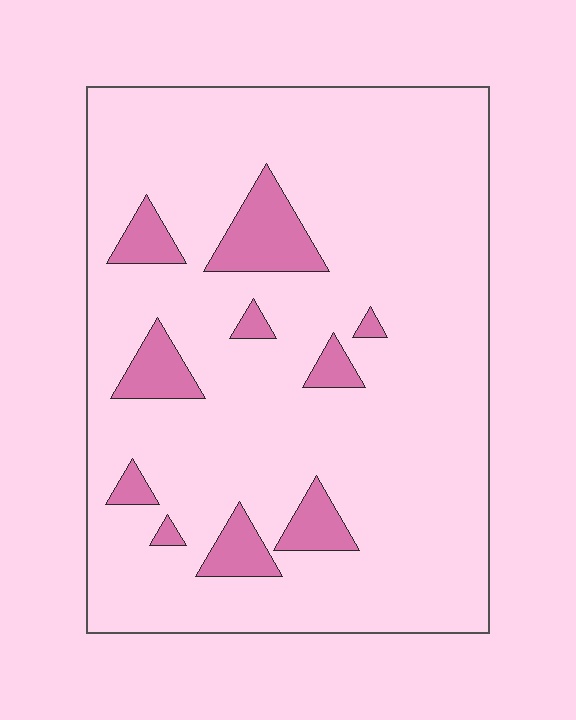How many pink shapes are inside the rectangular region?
10.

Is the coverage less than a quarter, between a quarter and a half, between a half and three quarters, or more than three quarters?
Less than a quarter.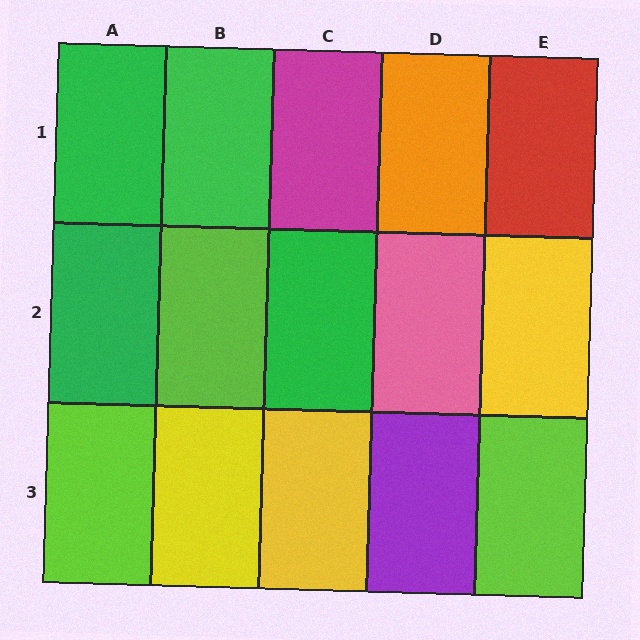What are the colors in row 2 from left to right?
Green, lime, green, pink, yellow.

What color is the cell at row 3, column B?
Yellow.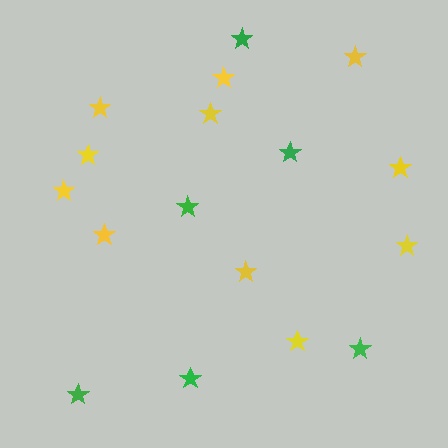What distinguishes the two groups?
There are 2 groups: one group of green stars (6) and one group of yellow stars (11).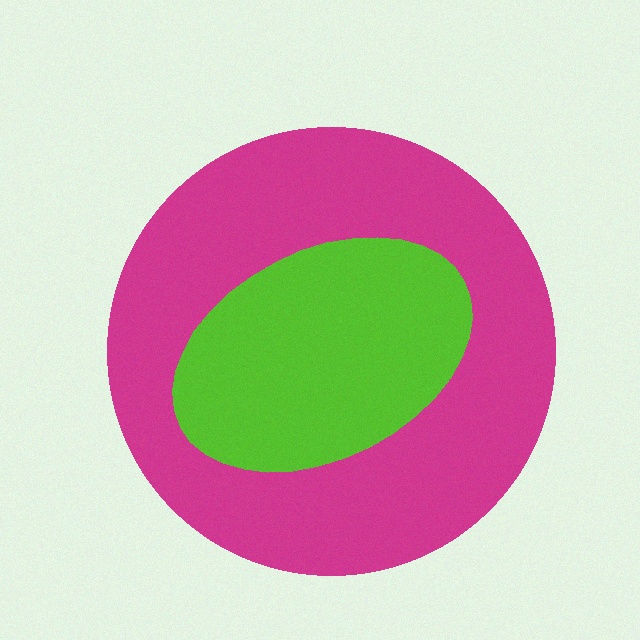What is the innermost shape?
The lime ellipse.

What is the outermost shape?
The magenta circle.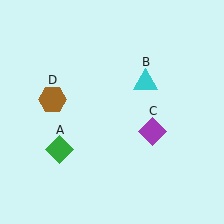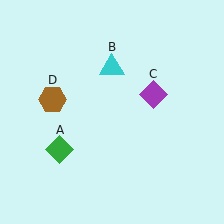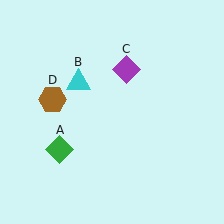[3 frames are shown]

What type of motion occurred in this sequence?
The cyan triangle (object B), purple diamond (object C) rotated counterclockwise around the center of the scene.